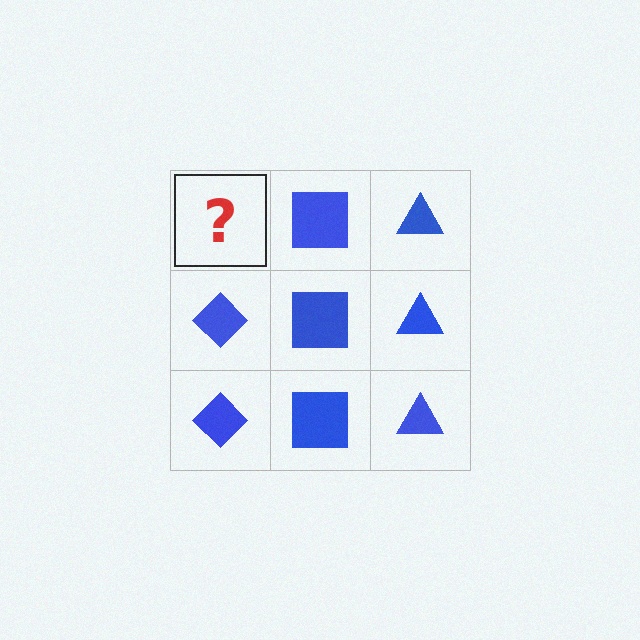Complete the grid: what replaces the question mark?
The question mark should be replaced with a blue diamond.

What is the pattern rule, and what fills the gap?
The rule is that each column has a consistent shape. The gap should be filled with a blue diamond.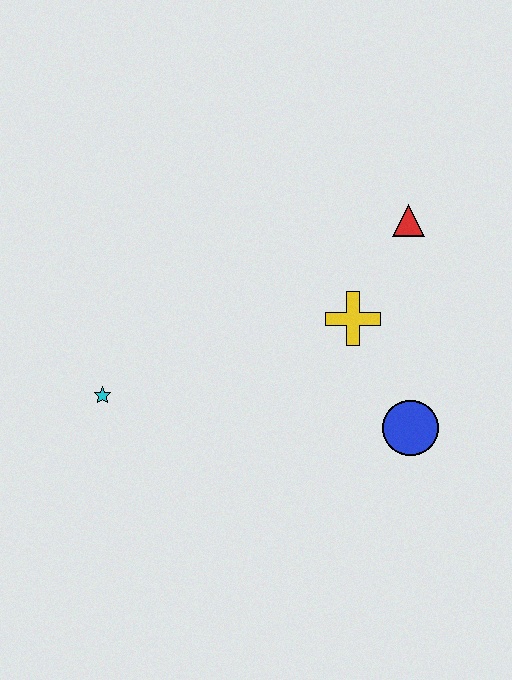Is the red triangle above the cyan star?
Yes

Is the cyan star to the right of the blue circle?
No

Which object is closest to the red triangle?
The yellow cross is closest to the red triangle.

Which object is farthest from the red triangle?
The cyan star is farthest from the red triangle.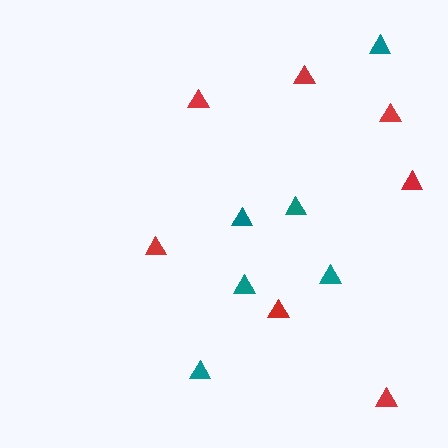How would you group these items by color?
There are 2 groups: one group of red triangles (7) and one group of teal triangles (6).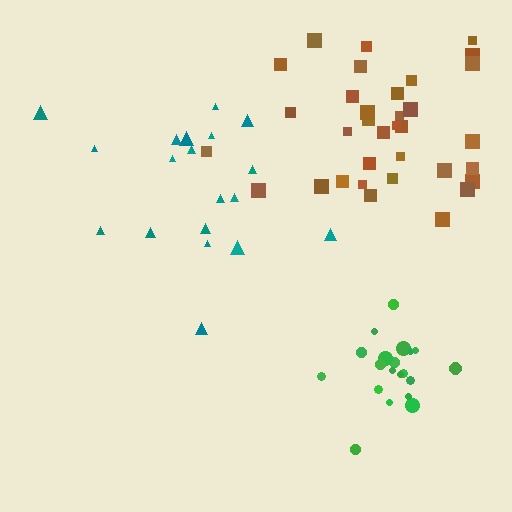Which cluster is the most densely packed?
Green.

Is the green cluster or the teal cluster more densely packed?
Green.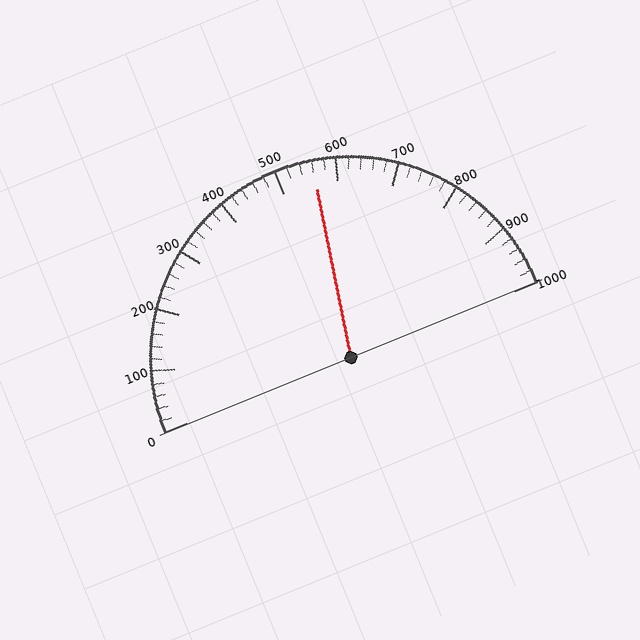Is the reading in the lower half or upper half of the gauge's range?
The reading is in the upper half of the range (0 to 1000).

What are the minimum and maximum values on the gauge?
The gauge ranges from 0 to 1000.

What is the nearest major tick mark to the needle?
The nearest major tick mark is 600.